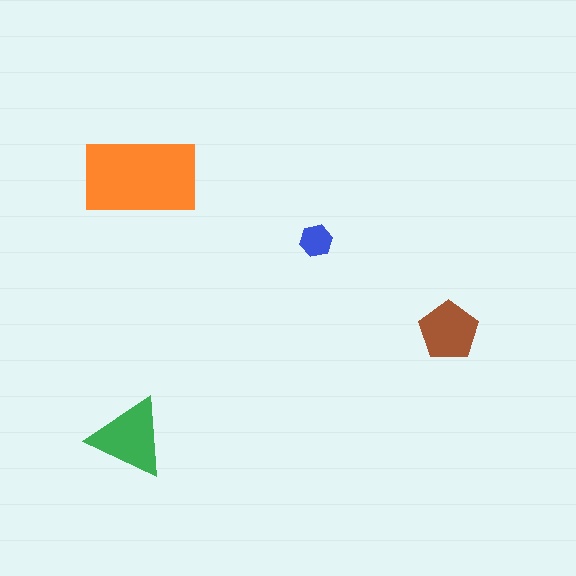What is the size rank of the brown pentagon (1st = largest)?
3rd.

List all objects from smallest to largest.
The blue hexagon, the brown pentagon, the green triangle, the orange rectangle.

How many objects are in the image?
There are 4 objects in the image.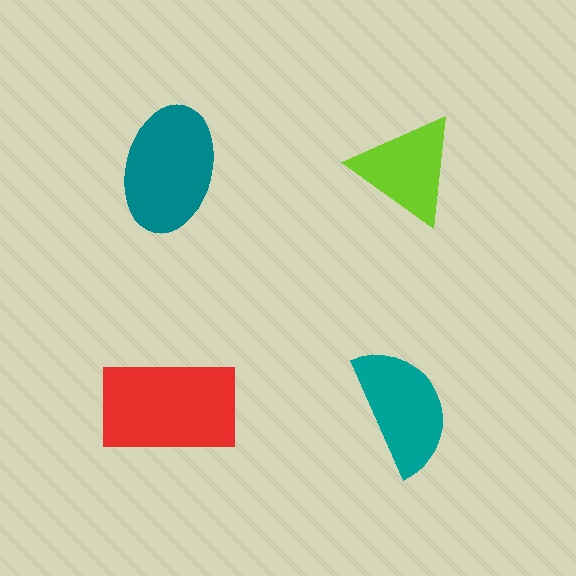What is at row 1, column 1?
A teal ellipse.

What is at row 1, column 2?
A lime triangle.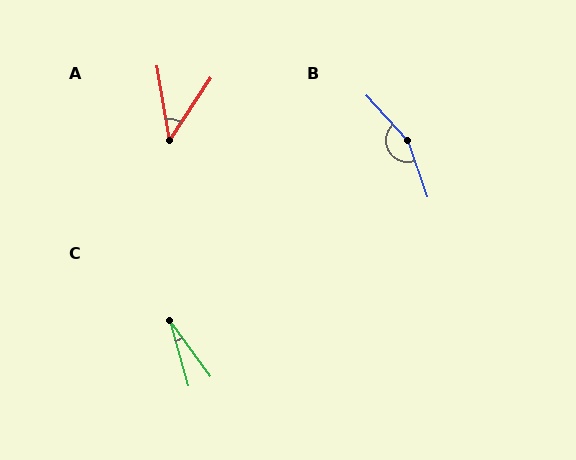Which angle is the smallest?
C, at approximately 20 degrees.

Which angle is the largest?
B, at approximately 156 degrees.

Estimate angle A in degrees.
Approximately 44 degrees.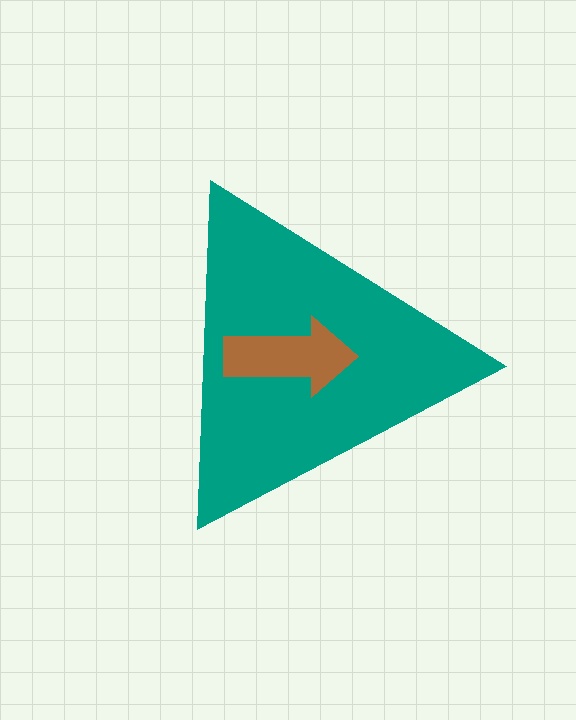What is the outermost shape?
The teal triangle.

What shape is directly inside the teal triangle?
The brown arrow.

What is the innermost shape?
The brown arrow.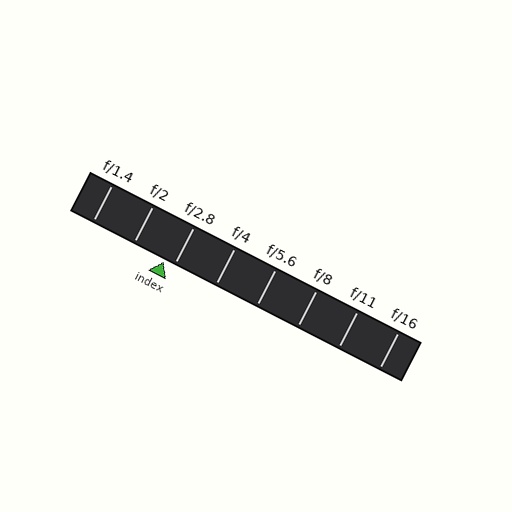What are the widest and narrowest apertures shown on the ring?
The widest aperture shown is f/1.4 and the narrowest is f/16.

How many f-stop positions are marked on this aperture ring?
There are 8 f-stop positions marked.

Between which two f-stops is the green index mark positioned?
The index mark is between f/2 and f/2.8.